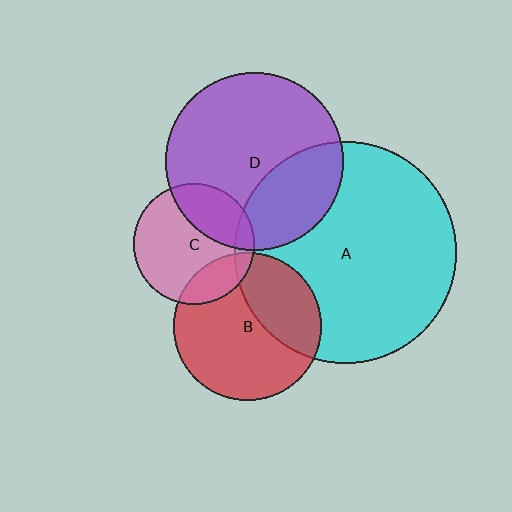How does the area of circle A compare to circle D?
Approximately 1.6 times.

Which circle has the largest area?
Circle A (cyan).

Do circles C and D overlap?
Yes.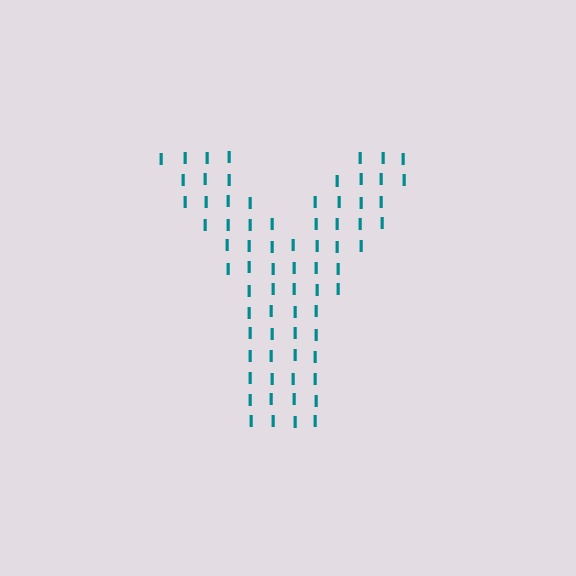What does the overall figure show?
The overall figure shows the letter Y.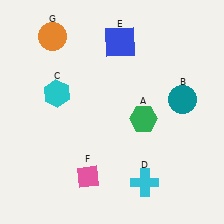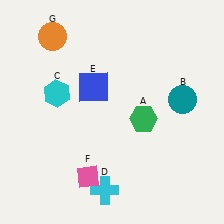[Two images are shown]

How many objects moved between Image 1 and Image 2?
2 objects moved between the two images.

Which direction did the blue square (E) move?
The blue square (E) moved down.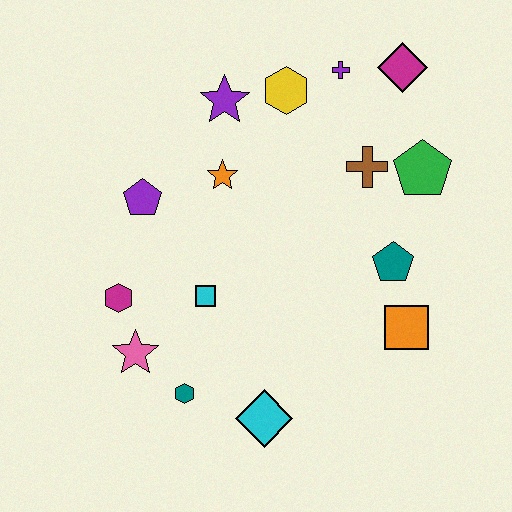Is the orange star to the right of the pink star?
Yes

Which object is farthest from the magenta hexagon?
The magenta diamond is farthest from the magenta hexagon.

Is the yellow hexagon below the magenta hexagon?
No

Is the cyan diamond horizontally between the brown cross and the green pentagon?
No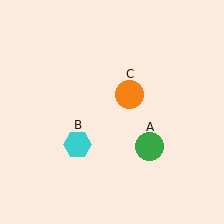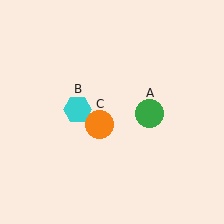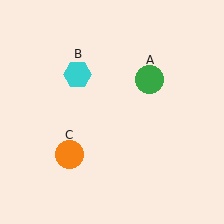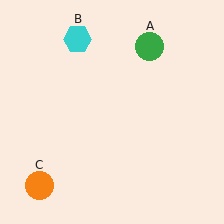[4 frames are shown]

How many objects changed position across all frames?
3 objects changed position: green circle (object A), cyan hexagon (object B), orange circle (object C).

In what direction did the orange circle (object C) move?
The orange circle (object C) moved down and to the left.